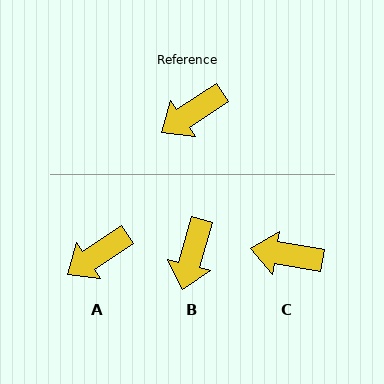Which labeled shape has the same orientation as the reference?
A.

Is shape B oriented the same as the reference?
No, it is off by about 40 degrees.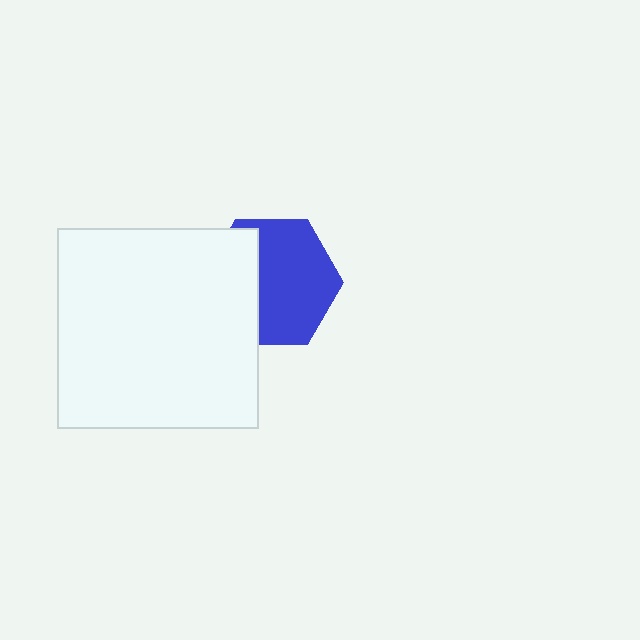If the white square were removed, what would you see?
You would see the complete blue hexagon.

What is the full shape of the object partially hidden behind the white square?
The partially hidden object is a blue hexagon.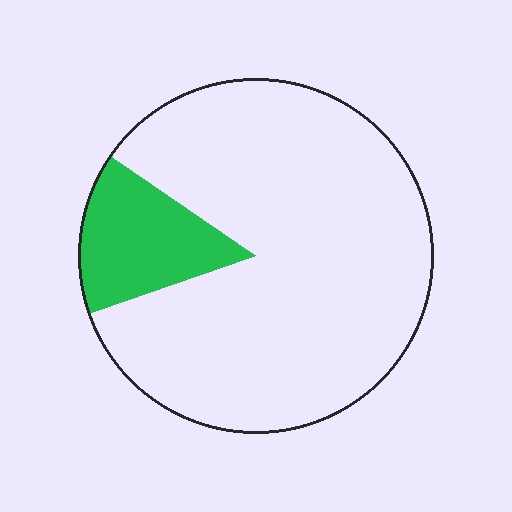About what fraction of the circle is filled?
About one sixth (1/6).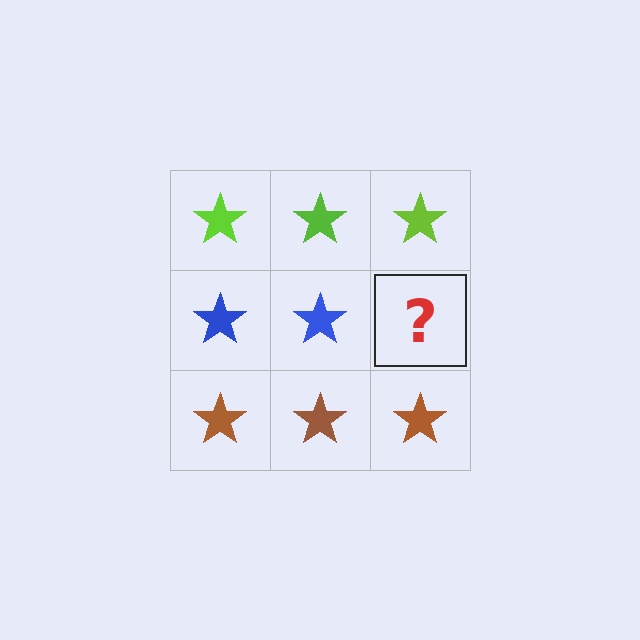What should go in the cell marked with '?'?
The missing cell should contain a blue star.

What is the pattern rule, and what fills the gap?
The rule is that each row has a consistent color. The gap should be filled with a blue star.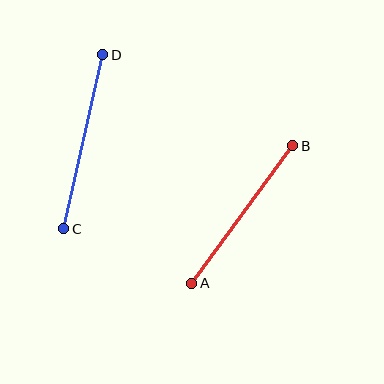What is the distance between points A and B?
The distance is approximately 170 pixels.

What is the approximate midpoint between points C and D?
The midpoint is at approximately (83, 142) pixels.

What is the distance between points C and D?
The distance is approximately 178 pixels.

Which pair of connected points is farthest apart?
Points C and D are farthest apart.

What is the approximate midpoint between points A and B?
The midpoint is at approximately (242, 215) pixels.